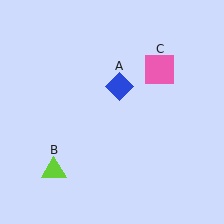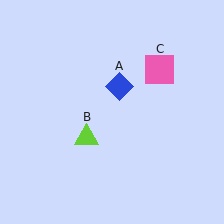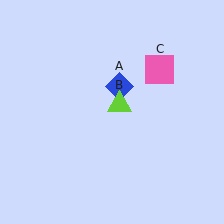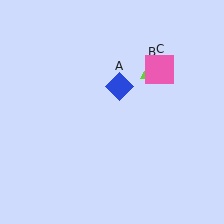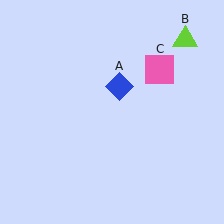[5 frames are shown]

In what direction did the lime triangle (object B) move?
The lime triangle (object B) moved up and to the right.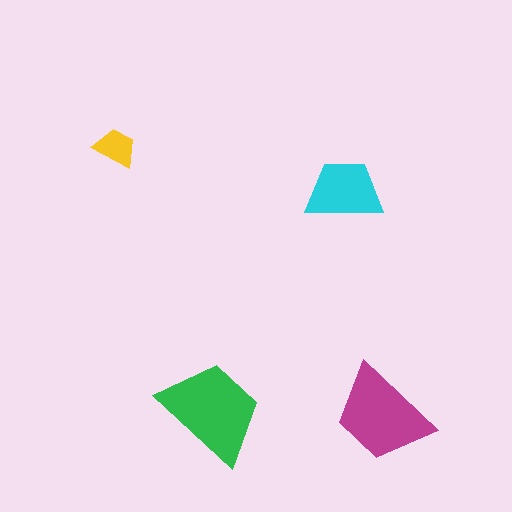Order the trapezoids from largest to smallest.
the green one, the magenta one, the cyan one, the yellow one.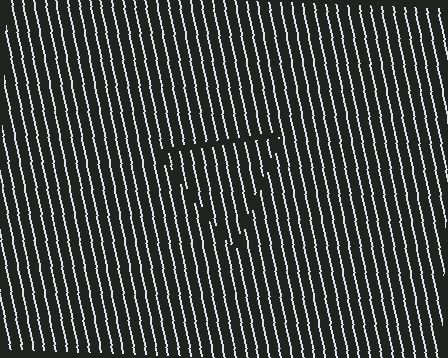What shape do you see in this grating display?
An illusory triangle. The interior of the shape contains the same grating, shifted by half a period — the contour is defined by the phase discontinuity where line-ends from the inner and outer gratings abut.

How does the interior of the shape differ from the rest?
The interior of the shape contains the same grating, shifted by half a period — the contour is defined by the phase discontinuity where line-ends from the inner and outer gratings abut.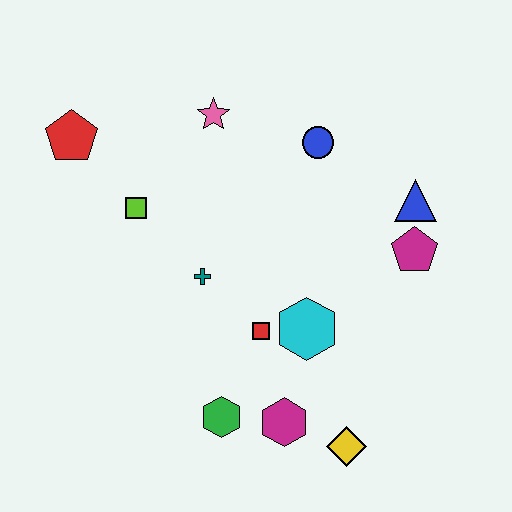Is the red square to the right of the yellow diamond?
No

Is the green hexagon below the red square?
Yes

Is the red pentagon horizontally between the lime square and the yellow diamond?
No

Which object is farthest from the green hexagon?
The red pentagon is farthest from the green hexagon.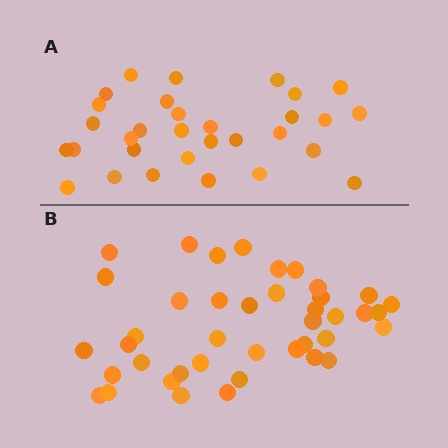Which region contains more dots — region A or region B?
Region B (the bottom region) has more dots.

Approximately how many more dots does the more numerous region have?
Region B has roughly 10 or so more dots than region A.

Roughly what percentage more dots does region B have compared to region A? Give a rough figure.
About 30% more.